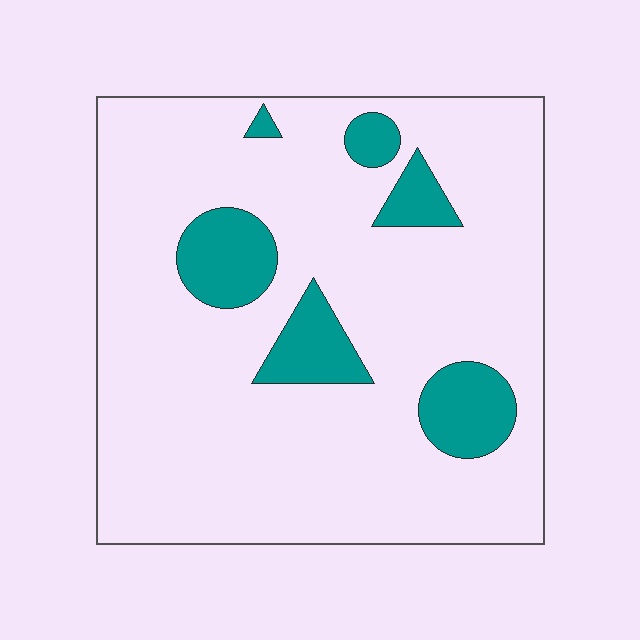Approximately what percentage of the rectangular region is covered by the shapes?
Approximately 15%.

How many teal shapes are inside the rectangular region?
6.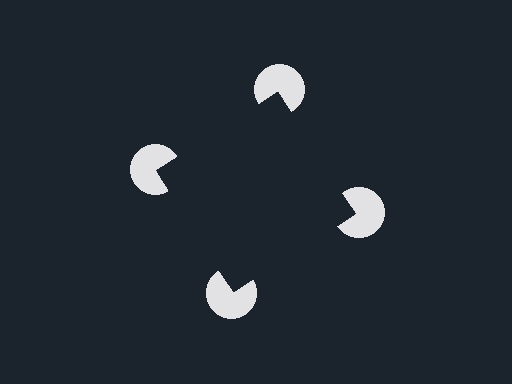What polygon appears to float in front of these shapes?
An illusory square — its edges are inferred from the aligned wedge cuts in the pac-man discs, not physically drawn.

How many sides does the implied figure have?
4 sides.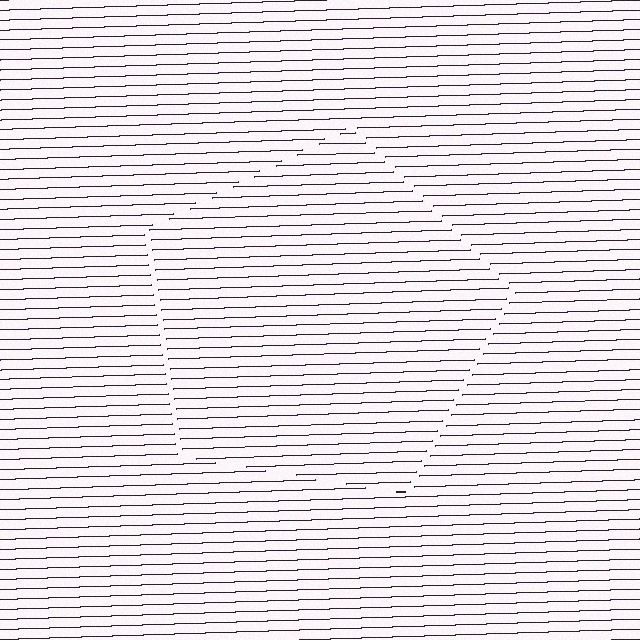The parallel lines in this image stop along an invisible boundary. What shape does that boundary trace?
An illusory pentagon. The interior of the shape contains the same grating, shifted by half a period — the contour is defined by the phase discontinuity where line-ends from the inner and outer gratings abut.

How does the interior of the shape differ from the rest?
The interior of the shape contains the same grating, shifted by half a period — the contour is defined by the phase discontinuity where line-ends from the inner and outer gratings abut.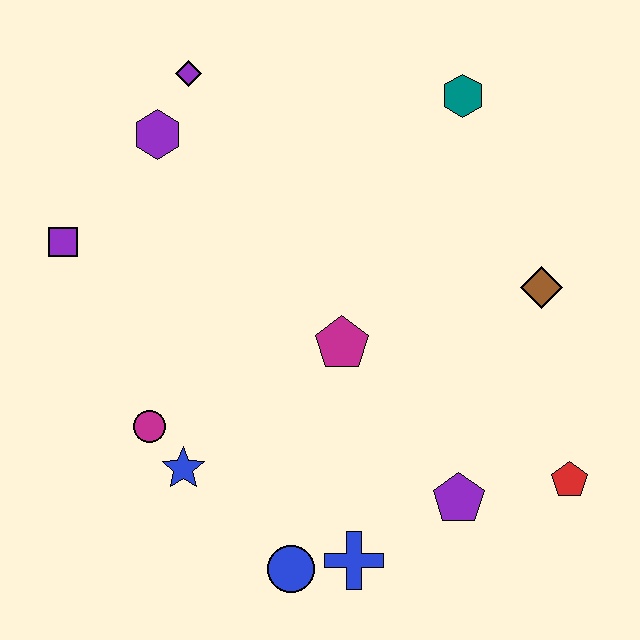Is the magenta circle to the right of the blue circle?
No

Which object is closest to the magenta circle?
The blue star is closest to the magenta circle.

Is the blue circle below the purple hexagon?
Yes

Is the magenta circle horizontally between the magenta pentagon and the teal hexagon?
No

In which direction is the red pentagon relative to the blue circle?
The red pentagon is to the right of the blue circle.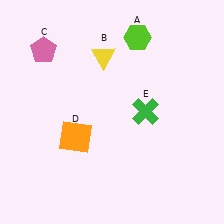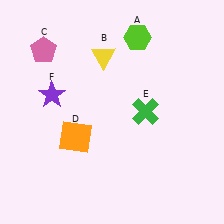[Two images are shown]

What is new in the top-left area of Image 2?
A purple star (F) was added in the top-left area of Image 2.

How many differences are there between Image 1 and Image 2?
There is 1 difference between the two images.